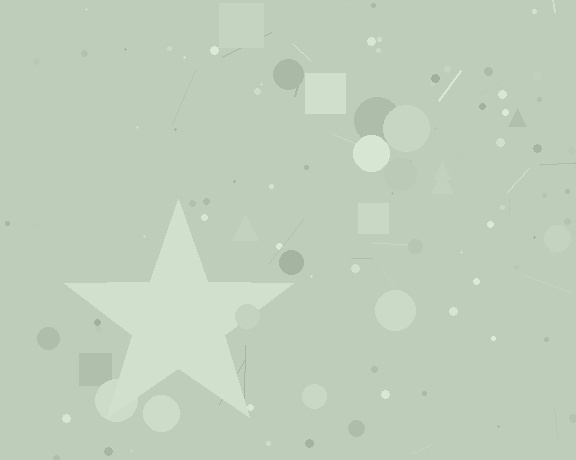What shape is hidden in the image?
A star is hidden in the image.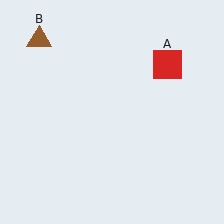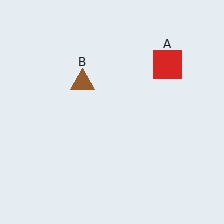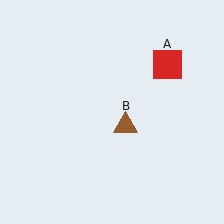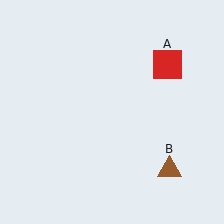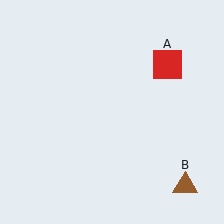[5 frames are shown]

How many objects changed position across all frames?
1 object changed position: brown triangle (object B).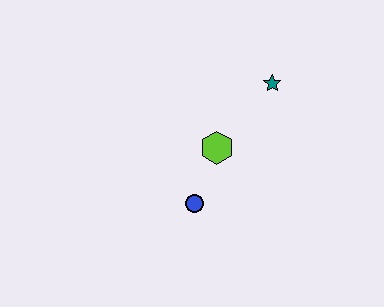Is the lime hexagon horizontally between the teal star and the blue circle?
Yes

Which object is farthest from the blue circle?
The teal star is farthest from the blue circle.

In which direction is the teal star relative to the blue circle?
The teal star is above the blue circle.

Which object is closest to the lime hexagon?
The blue circle is closest to the lime hexagon.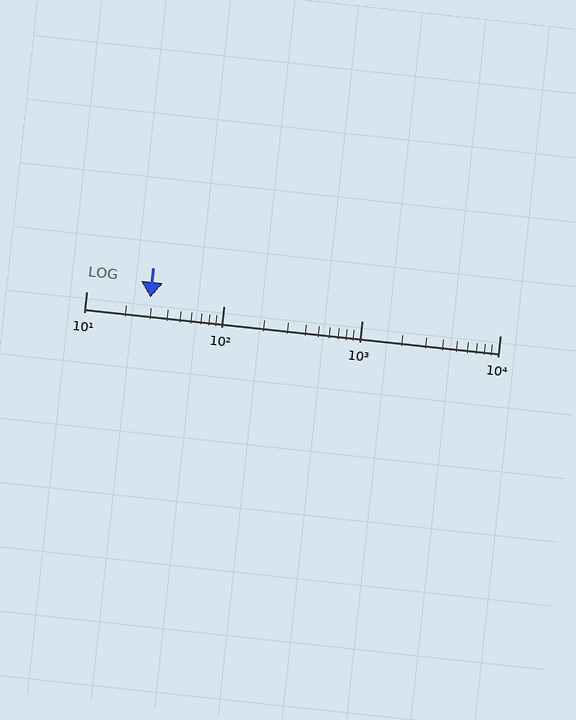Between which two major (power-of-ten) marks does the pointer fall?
The pointer is between 10 and 100.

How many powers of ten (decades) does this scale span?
The scale spans 3 decades, from 10 to 10000.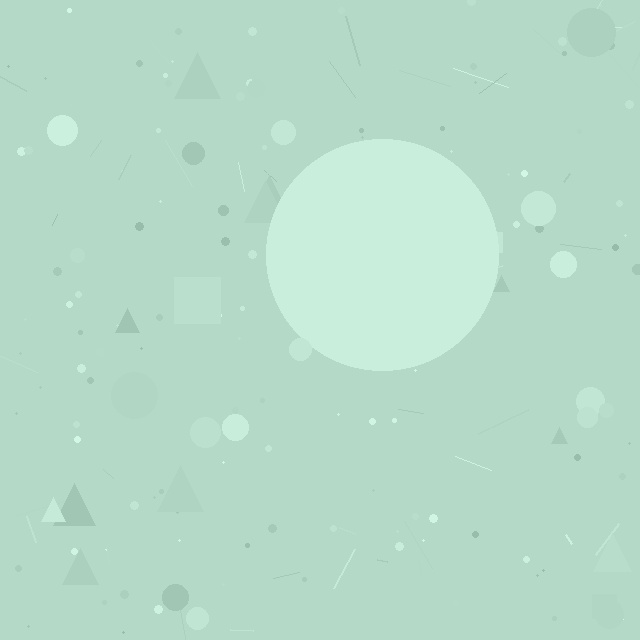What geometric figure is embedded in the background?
A circle is embedded in the background.